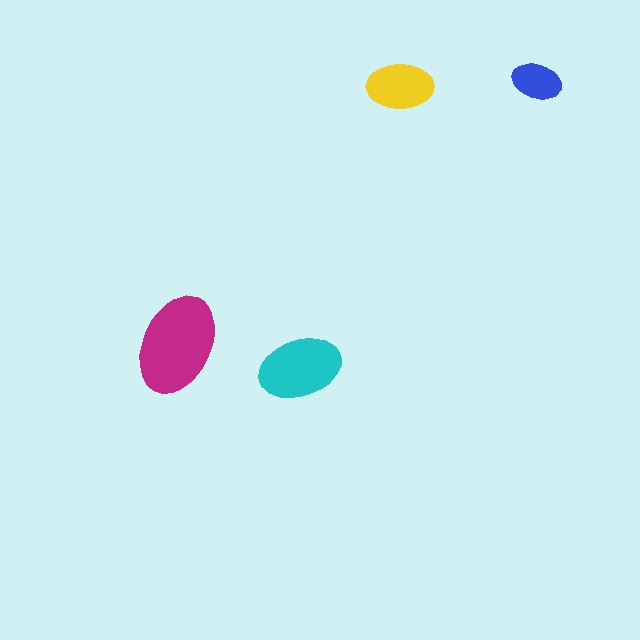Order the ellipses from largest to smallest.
the magenta one, the cyan one, the yellow one, the blue one.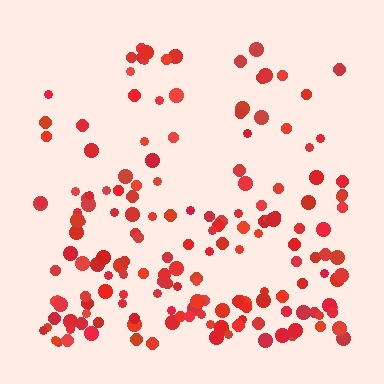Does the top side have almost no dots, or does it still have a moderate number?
Still a moderate number, just noticeably fewer than the bottom.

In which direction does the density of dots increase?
From top to bottom, with the bottom side densest.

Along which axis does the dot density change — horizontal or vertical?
Vertical.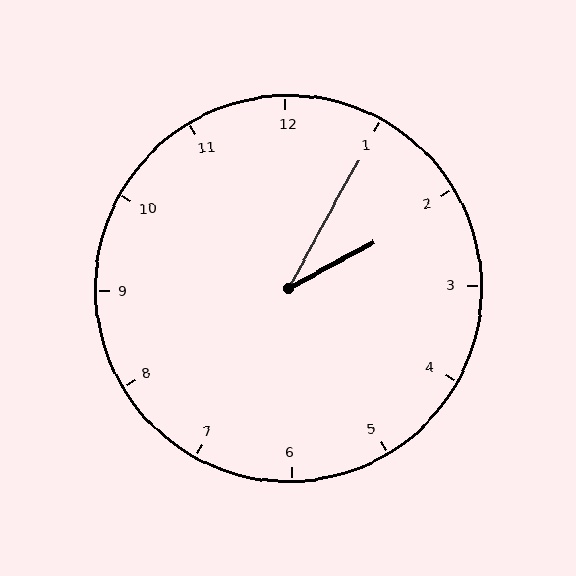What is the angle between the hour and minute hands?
Approximately 32 degrees.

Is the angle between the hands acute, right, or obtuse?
It is acute.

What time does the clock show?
2:05.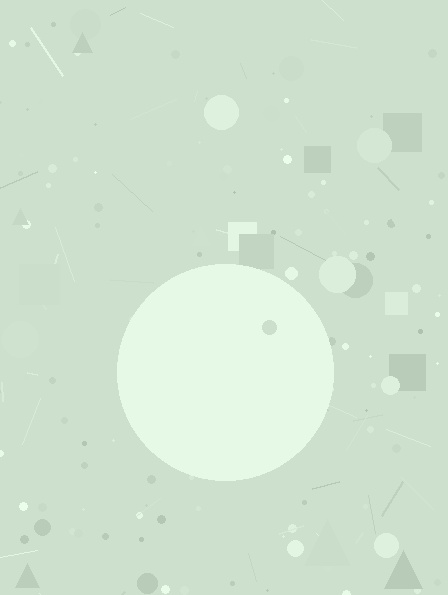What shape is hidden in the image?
A circle is hidden in the image.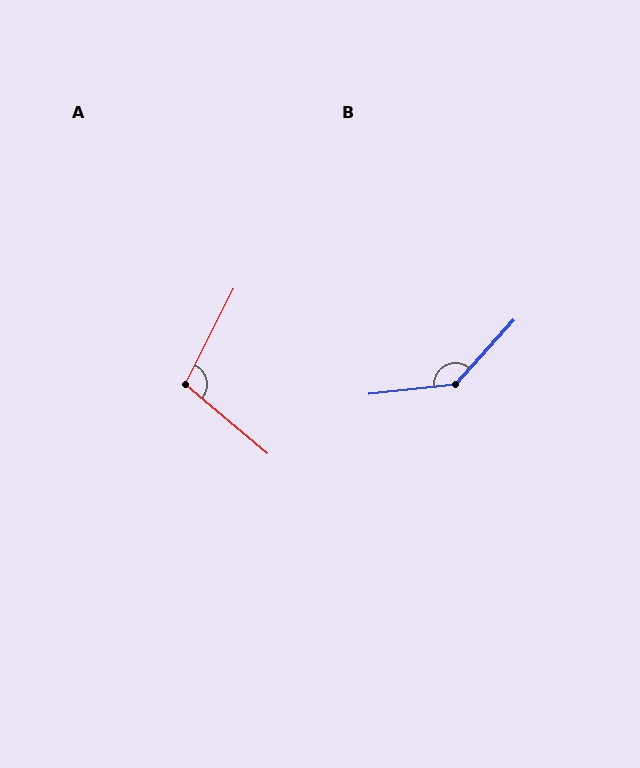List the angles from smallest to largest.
A (103°), B (138°).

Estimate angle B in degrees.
Approximately 138 degrees.